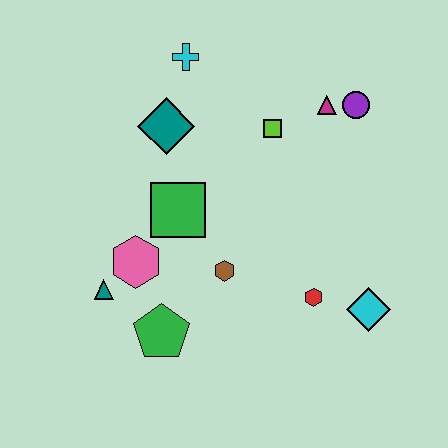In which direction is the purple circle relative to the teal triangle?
The purple circle is to the right of the teal triangle.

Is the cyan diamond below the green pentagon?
No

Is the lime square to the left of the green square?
No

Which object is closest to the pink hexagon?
The teal triangle is closest to the pink hexagon.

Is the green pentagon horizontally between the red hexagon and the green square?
No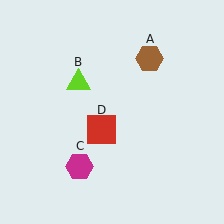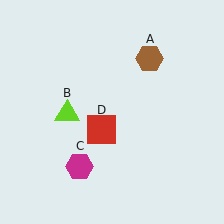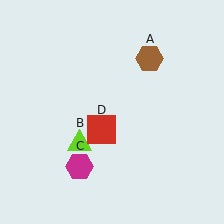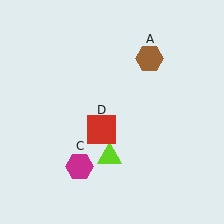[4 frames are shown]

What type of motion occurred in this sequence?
The lime triangle (object B) rotated counterclockwise around the center of the scene.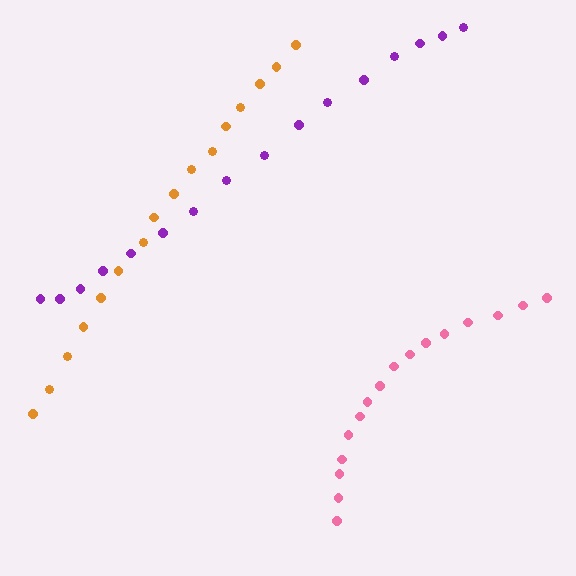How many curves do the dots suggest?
There are 3 distinct paths.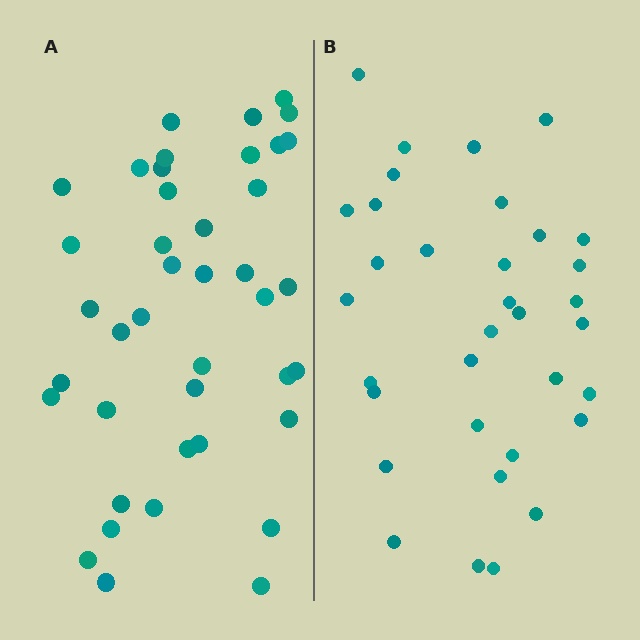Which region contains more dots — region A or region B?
Region A (the left region) has more dots.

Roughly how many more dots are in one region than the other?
Region A has roughly 8 or so more dots than region B.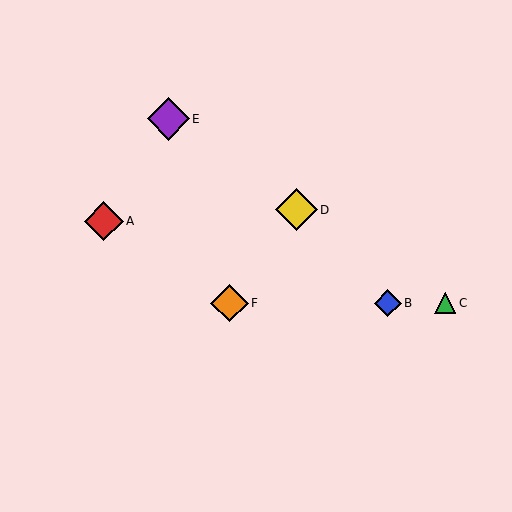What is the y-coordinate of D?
Object D is at y≈210.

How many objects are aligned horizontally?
3 objects (B, C, F) are aligned horizontally.